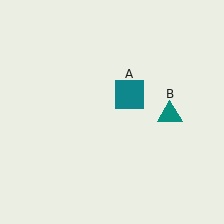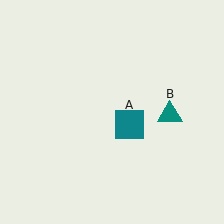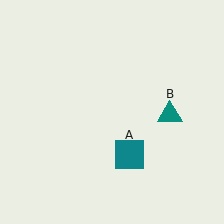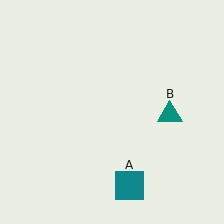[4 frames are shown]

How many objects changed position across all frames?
1 object changed position: teal square (object A).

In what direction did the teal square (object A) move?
The teal square (object A) moved down.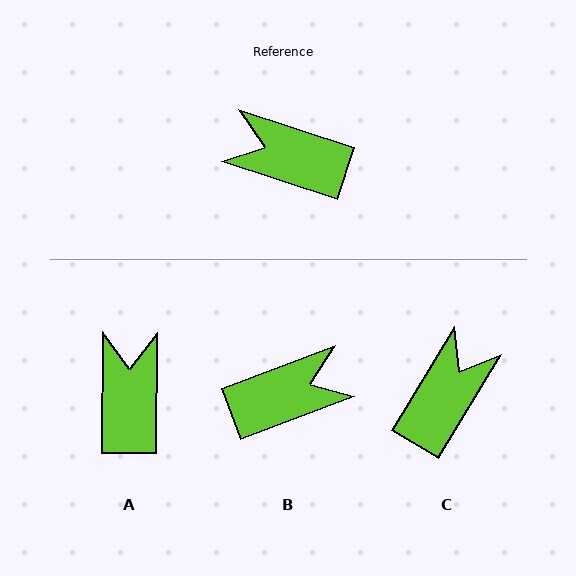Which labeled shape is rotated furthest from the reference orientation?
B, about 141 degrees away.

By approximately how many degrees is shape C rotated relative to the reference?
Approximately 103 degrees clockwise.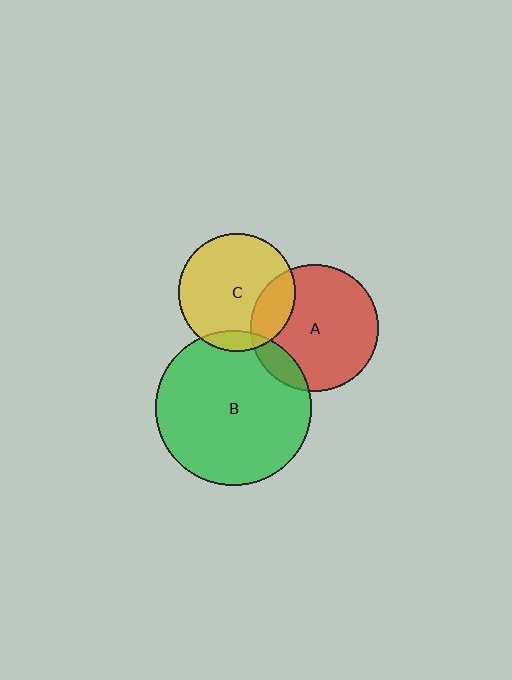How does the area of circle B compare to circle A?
Approximately 1.5 times.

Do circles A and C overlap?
Yes.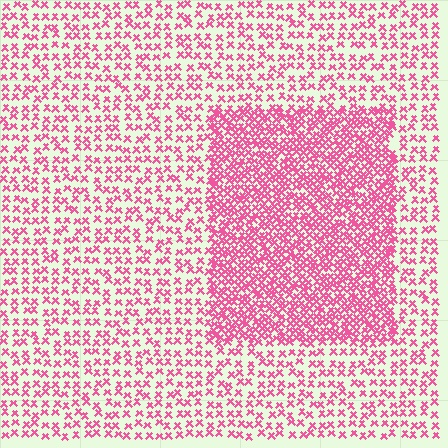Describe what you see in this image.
The image contains small pink elements arranged at two different densities. A rectangle-shaped region is visible where the elements are more densely packed than the surrounding area.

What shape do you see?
I see a rectangle.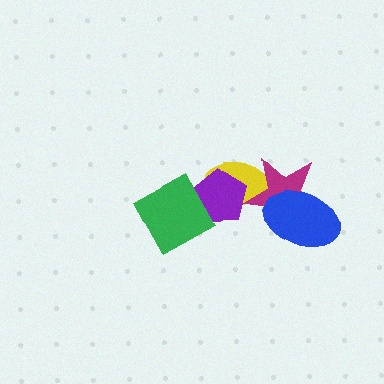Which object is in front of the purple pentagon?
The green diamond is in front of the purple pentagon.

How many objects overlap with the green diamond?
1 object overlaps with the green diamond.